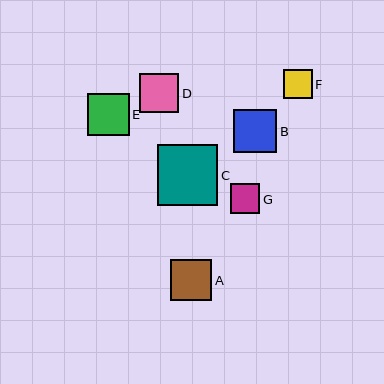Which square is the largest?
Square C is the largest with a size of approximately 60 pixels.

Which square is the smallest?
Square F is the smallest with a size of approximately 29 pixels.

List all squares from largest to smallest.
From largest to smallest: C, B, E, A, D, G, F.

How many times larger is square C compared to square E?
Square C is approximately 1.4 times the size of square E.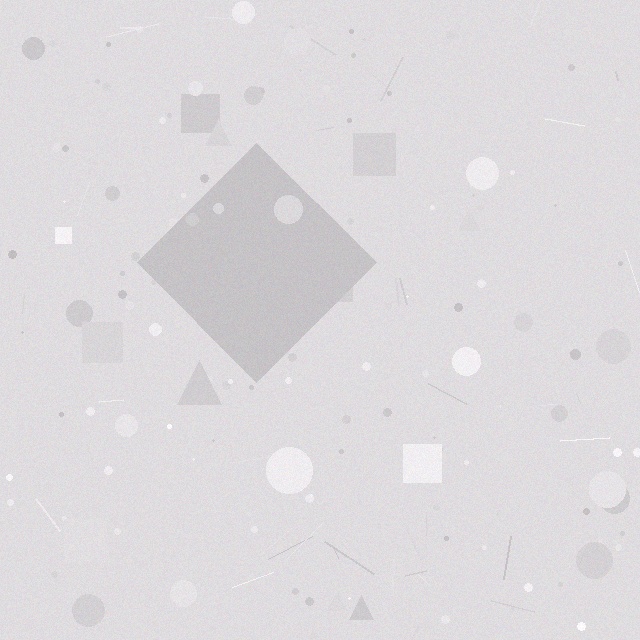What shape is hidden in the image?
A diamond is hidden in the image.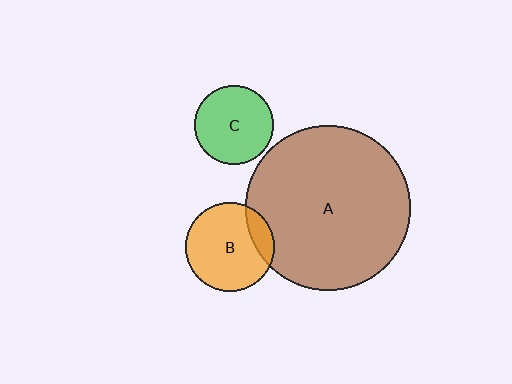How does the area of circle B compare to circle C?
Approximately 1.3 times.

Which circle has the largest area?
Circle A (brown).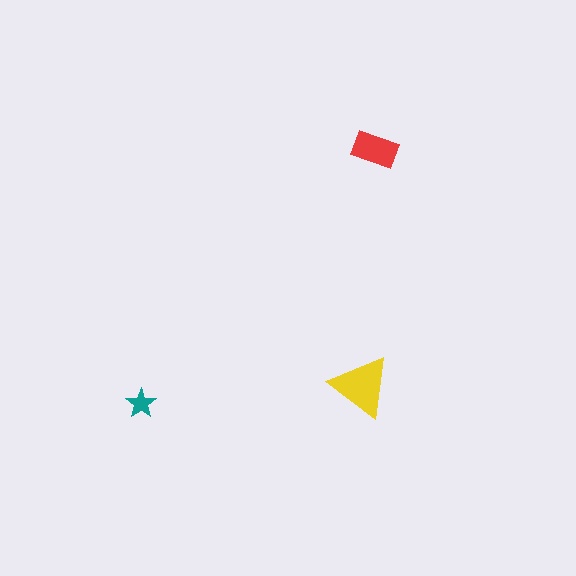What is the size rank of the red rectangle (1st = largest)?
2nd.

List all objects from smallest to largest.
The teal star, the red rectangle, the yellow triangle.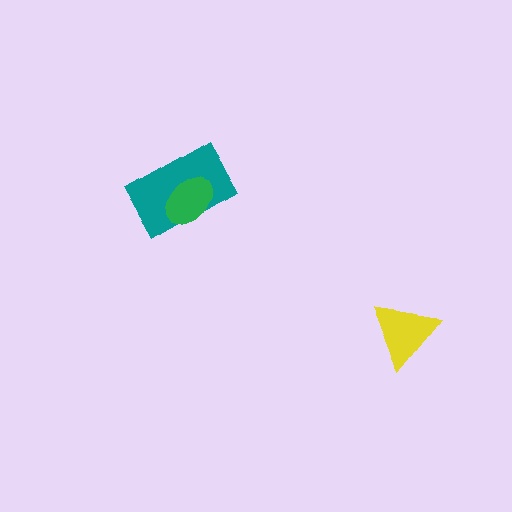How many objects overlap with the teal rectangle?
1 object overlaps with the teal rectangle.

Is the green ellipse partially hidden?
No, no other shape covers it.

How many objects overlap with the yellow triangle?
0 objects overlap with the yellow triangle.